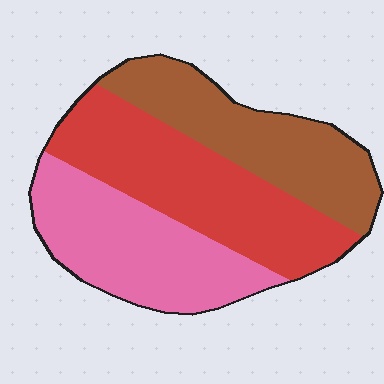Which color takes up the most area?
Red, at roughly 40%.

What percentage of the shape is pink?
Pink covers around 30% of the shape.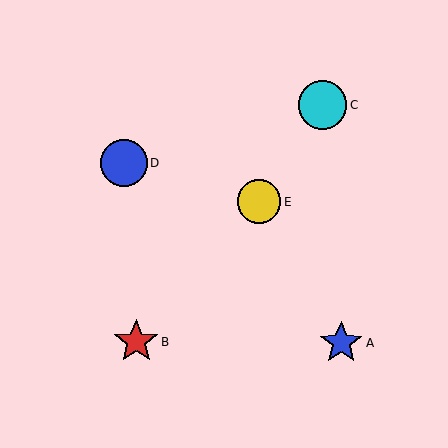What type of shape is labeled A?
Shape A is a blue star.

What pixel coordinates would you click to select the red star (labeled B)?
Click at (136, 342) to select the red star B.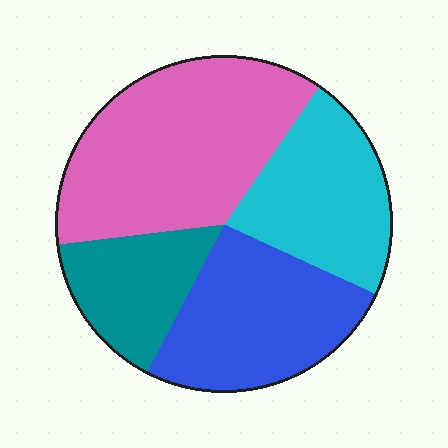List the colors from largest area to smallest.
From largest to smallest: pink, blue, cyan, teal.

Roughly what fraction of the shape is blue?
Blue takes up about one quarter (1/4) of the shape.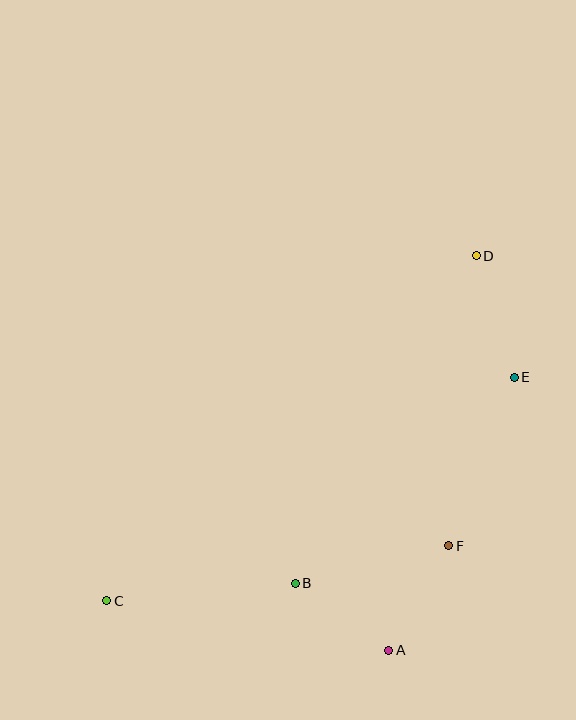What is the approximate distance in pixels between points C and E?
The distance between C and E is approximately 465 pixels.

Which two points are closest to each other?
Points A and B are closest to each other.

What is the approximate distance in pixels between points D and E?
The distance between D and E is approximately 127 pixels.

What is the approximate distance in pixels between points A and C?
The distance between A and C is approximately 286 pixels.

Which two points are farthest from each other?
Points C and D are farthest from each other.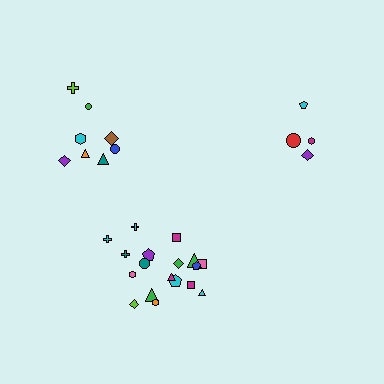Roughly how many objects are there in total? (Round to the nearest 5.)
Roughly 30 objects in total.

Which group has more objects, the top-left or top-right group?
The top-left group.